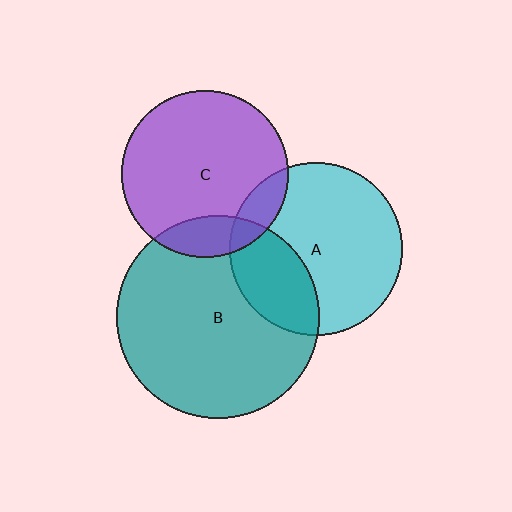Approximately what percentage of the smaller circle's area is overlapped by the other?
Approximately 10%.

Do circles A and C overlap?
Yes.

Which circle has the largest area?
Circle B (teal).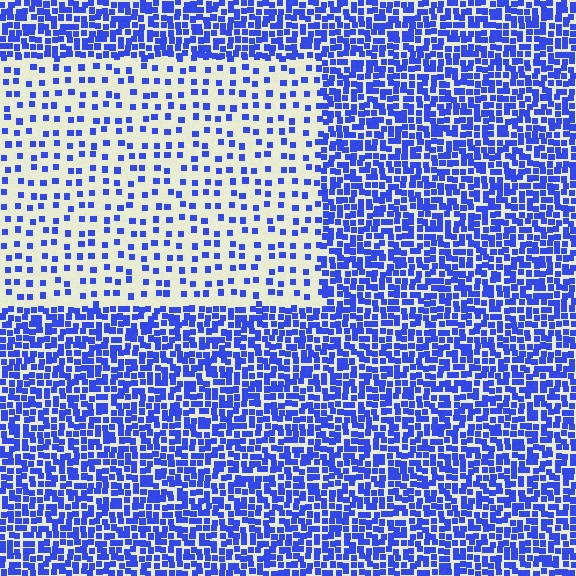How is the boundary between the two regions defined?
The boundary is defined by a change in element density (approximately 3.0x ratio). All elements are the same color, size, and shape.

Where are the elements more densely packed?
The elements are more densely packed outside the rectangle boundary.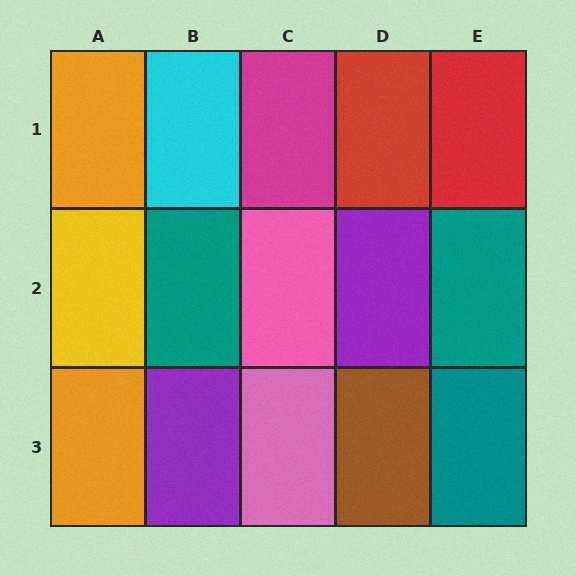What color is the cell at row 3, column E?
Teal.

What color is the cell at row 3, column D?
Brown.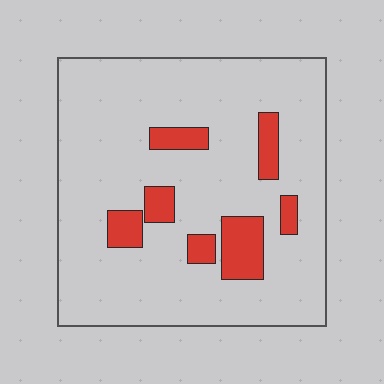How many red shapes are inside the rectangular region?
7.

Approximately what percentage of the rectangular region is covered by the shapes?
Approximately 15%.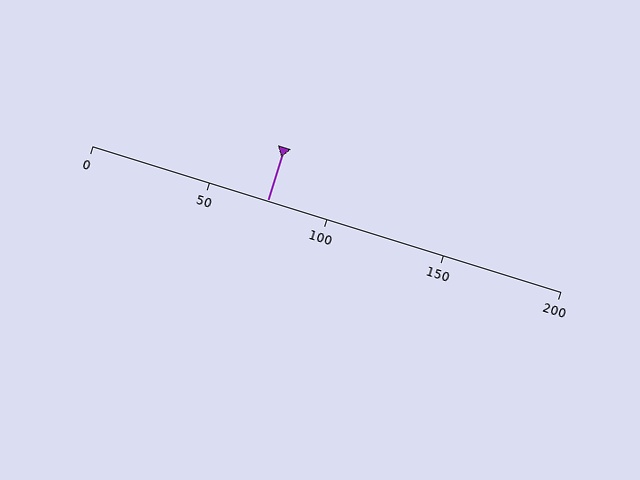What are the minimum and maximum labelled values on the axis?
The axis runs from 0 to 200.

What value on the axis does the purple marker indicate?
The marker indicates approximately 75.